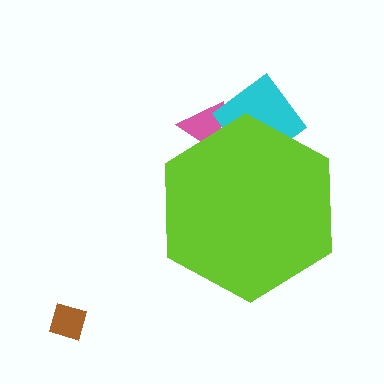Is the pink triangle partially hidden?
Yes, the pink triangle is partially hidden behind the lime hexagon.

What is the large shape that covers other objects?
A lime hexagon.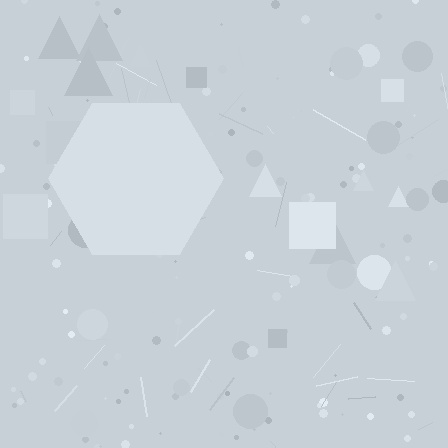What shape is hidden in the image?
A hexagon is hidden in the image.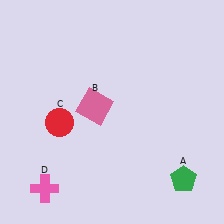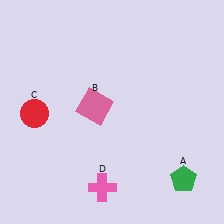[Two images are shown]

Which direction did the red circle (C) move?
The red circle (C) moved left.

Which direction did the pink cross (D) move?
The pink cross (D) moved right.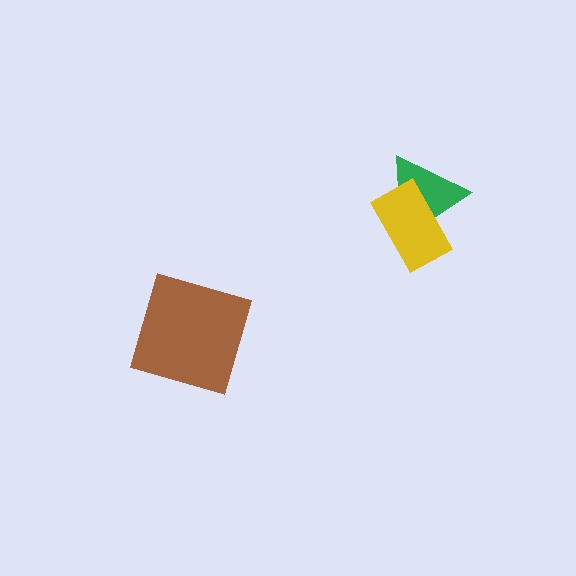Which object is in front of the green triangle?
The yellow rectangle is in front of the green triangle.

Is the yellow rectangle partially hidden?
No, no other shape covers it.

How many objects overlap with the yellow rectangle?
1 object overlaps with the yellow rectangle.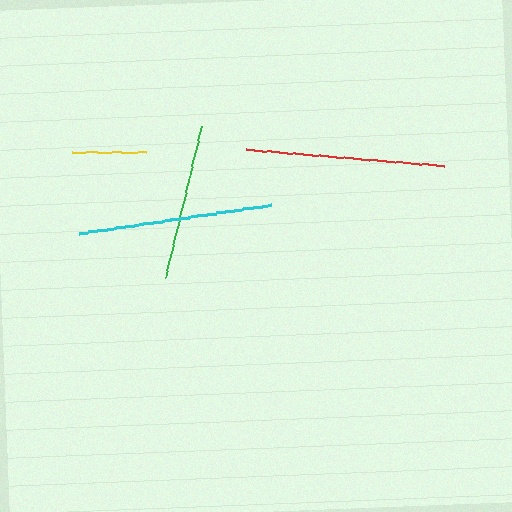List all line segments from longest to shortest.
From longest to shortest: red, cyan, green, yellow.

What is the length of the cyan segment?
The cyan segment is approximately 194 pixels long.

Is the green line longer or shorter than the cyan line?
The cyan line is longer than the green line.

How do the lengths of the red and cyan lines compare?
The red and cyan lines are approximately the same length.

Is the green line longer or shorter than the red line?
The red line is longer than the green line.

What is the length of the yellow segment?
The yellow segment is approximately 74 pixels long.